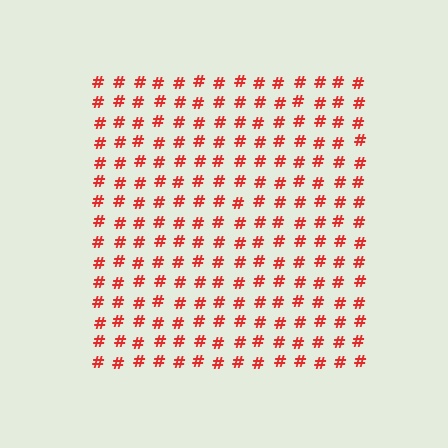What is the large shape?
The large shape is a square.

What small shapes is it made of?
It is made of small hash symbols.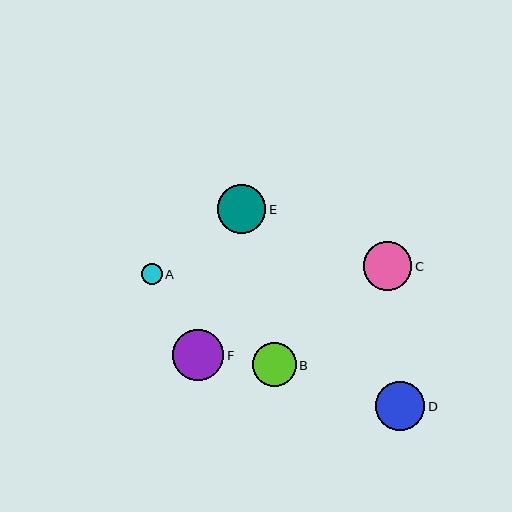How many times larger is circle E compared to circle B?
Circle E is approximately 1.1 times the size of circle B.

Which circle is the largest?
Circle F is the largest with a size of approximately 51 pixels.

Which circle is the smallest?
Circle A is the smallest with a size of approximately 21 pixels.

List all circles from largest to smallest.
From largest to smallest: F, D, C, E, B, A.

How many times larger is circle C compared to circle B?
Circle C is approximately 1.1 times the size of circle B.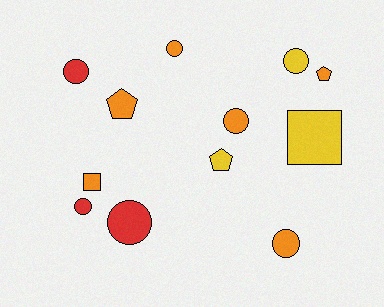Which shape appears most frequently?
Circle, with 7 objects.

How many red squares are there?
There are no red squares.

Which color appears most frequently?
Orange, with 6 objects.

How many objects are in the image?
There are 12 objects.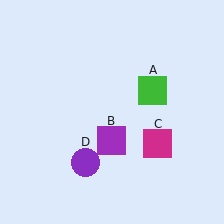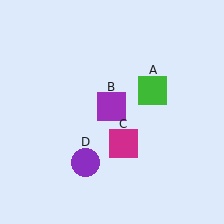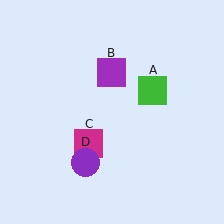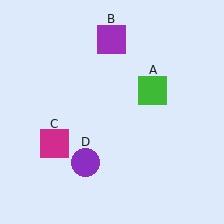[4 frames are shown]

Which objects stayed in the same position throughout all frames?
Green square (object A) and purple circle (object D) remained stationary.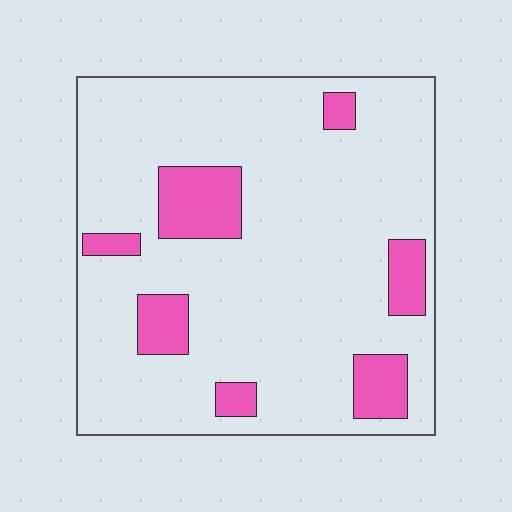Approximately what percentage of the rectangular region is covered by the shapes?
Approximately 15%.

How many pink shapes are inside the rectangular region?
7.